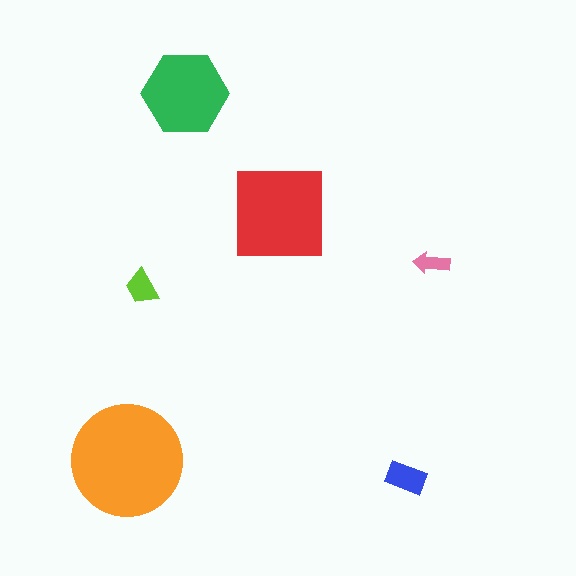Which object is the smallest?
The pink arrow.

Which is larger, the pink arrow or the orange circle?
The orange circle.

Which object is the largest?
The orange circle.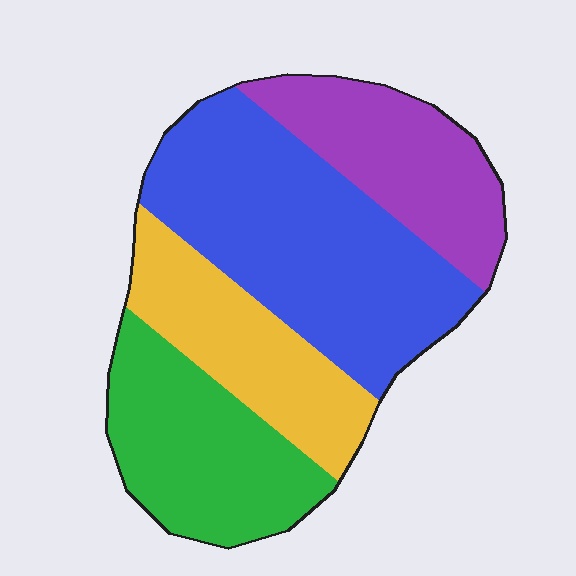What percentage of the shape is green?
Green covers about 25% of the shape.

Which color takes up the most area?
Blue, at roughly 40%.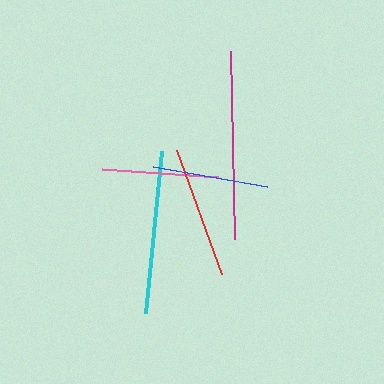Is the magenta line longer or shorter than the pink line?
The magenta line is longer than the pink line.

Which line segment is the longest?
The magenta line is the longest at approximately 188 pixels.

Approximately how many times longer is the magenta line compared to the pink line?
The magenta line is approximately 1.6 times the length of the pink line.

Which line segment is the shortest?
The pink line is the shortest at approximately 116 pixels.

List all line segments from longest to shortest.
From longest to shortest: magenta, cyan, red, blue, pink.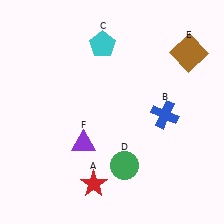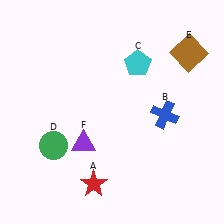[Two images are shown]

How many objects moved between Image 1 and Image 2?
2 objects moved between the two images.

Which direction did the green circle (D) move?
The green circle (D) moved left.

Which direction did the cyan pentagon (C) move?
The cyan pentagon (C) moved right.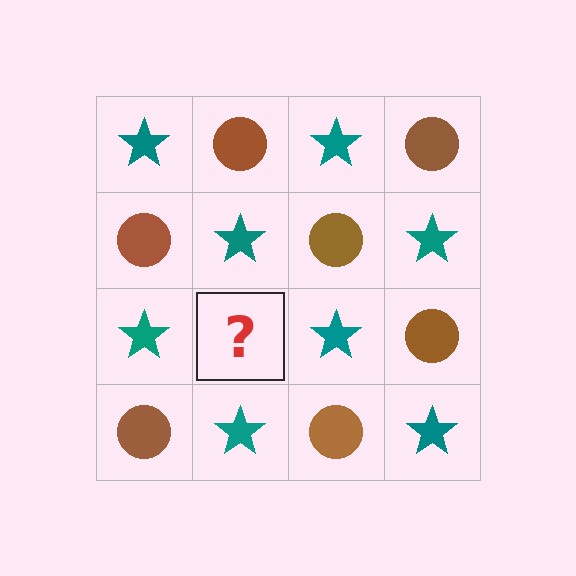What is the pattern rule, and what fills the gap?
The rule is that it alternates teal star and brown circle in a checkerboard pattern. The gap should be filled with a brown circle.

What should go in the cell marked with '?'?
The missing cell should contain a brown circle.